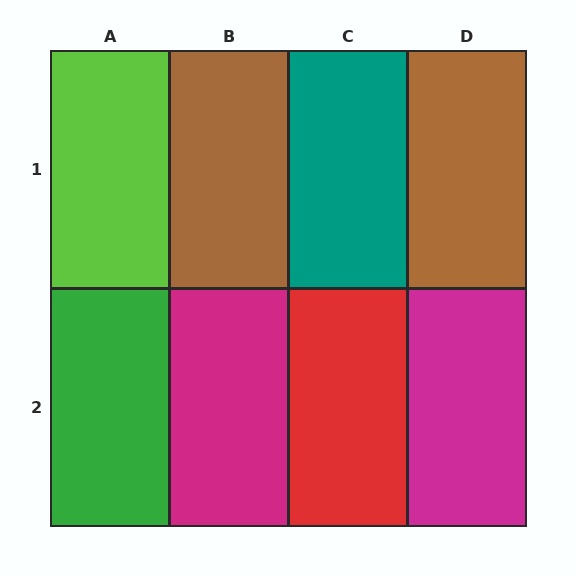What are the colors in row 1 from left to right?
Lime, brown, teal, brown.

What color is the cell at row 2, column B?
Magenta.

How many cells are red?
1 cell is red.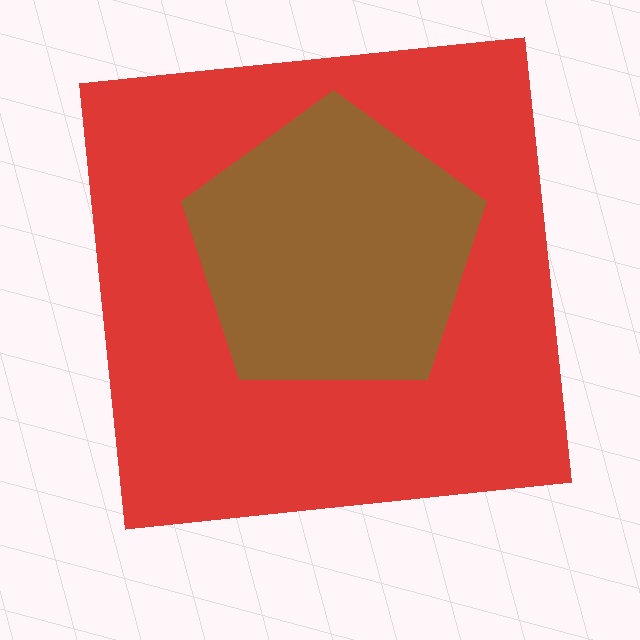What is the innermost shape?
The brown pentagon.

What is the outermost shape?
The red square.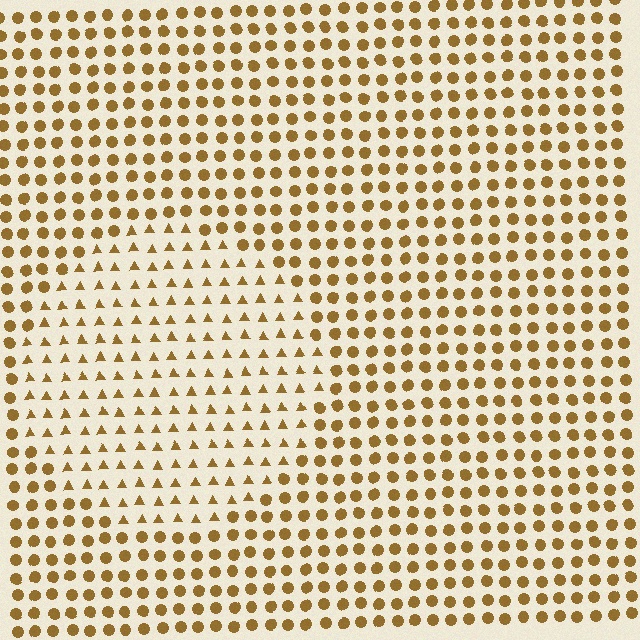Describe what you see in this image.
The image is filled with small brown elements arranged in a uniform grid. A circle-shaped region contains triangles, while the surrounding area contains circles. The boundary is defined purely by the change in element shape.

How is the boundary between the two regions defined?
The boundary is defined by a change in element shape: triangles inside vs. circles outside. All elements share the same color and spacing.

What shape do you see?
I see a circle.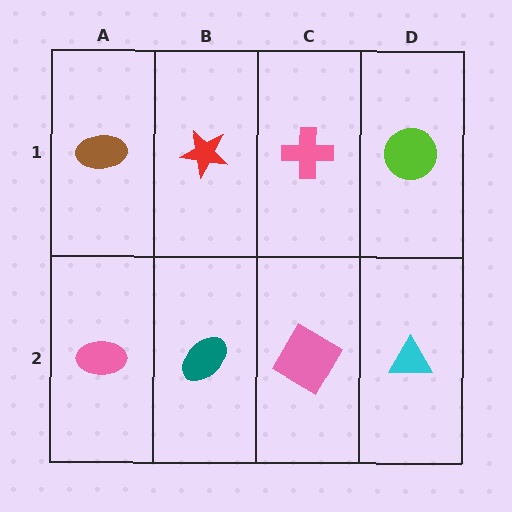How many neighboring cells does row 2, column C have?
3.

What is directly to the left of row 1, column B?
A brown ellipse.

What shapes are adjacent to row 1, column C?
A pink diamond (row 2, column C), a red star (row 1, column B), a lime circle (row 1, column D).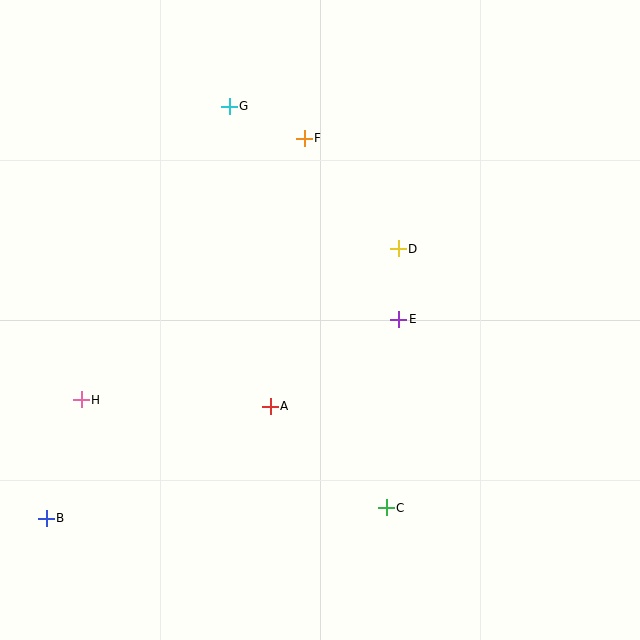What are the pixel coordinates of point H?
Point H is at (81, 400).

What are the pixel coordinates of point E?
Point E is at (399, 319).